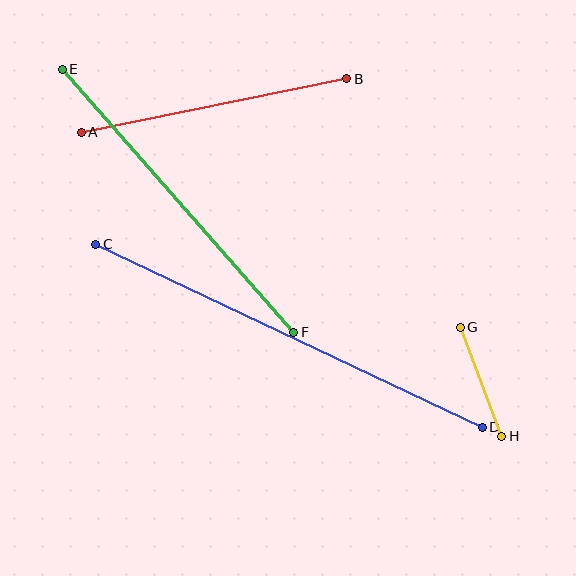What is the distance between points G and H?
The distance is approximately 117 pixels.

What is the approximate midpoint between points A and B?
The midpoint is at approximately (214, 105) pixels.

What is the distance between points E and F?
The distance is approximately 350 pixels.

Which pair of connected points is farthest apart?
Points C and D are farthest apart.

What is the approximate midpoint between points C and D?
The midpoint is at approximately (289, 336) pixels.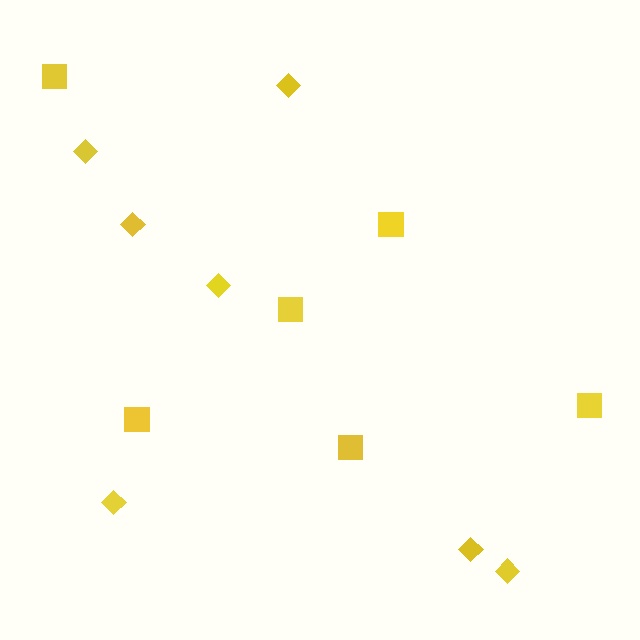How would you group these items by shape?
There are 2 groups: one group of diamonds (7) and one group of squares (6).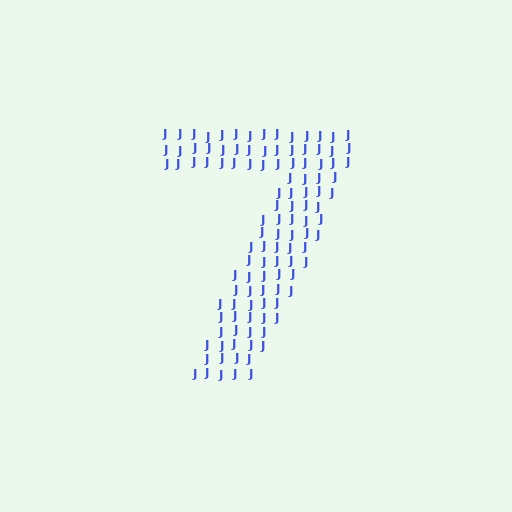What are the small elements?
The small elements are letter J's.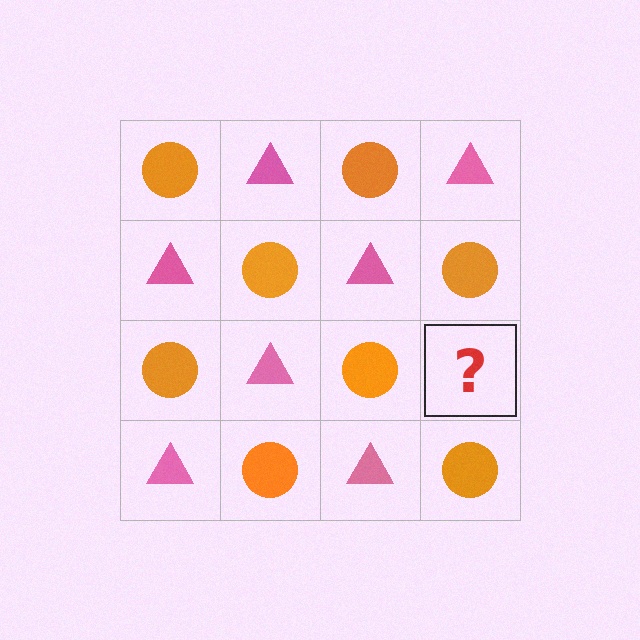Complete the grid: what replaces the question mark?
The question mark should be replaced with a pink triangle.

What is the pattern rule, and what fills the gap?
The rule is that it alternates orange circle and pink triangle in a checkerboard pattern. The gap should be filled with a pink triangle.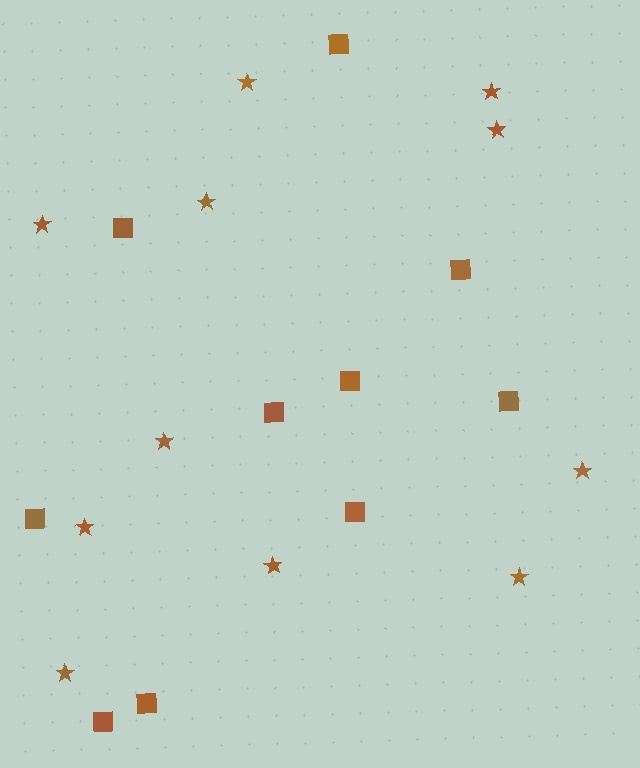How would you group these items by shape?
There are 2 groups: one group of squares (10) and one group of stars (11).